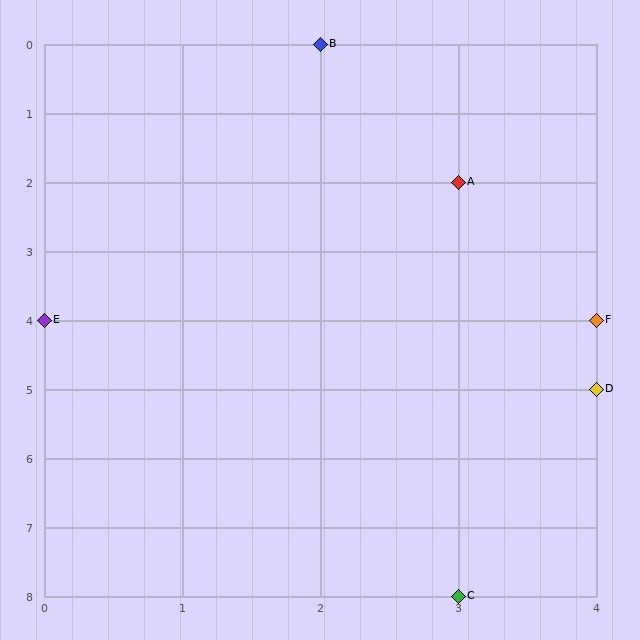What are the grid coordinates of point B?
Point B is at grid coordinates (2, 0).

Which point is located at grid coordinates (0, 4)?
Point E is at (0, 4).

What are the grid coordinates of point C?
Point C is at grid coordinates (3, 8).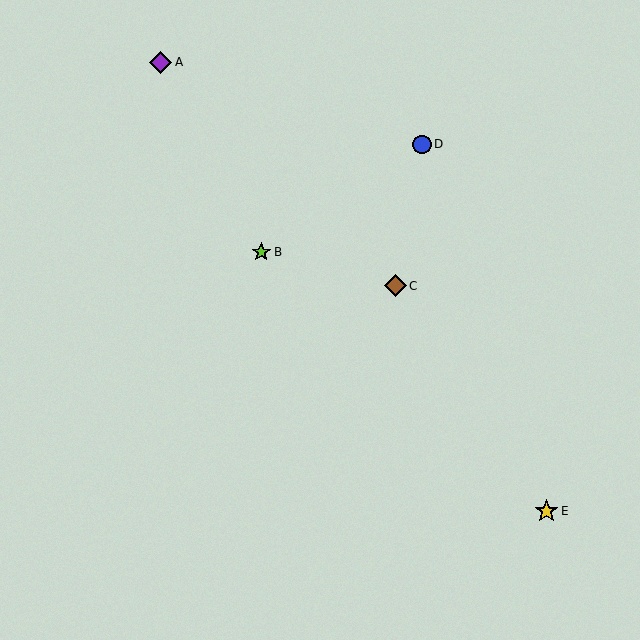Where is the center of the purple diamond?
The center of the purple diamond is at (161, 62).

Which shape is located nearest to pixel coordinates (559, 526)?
The yellow star (labeled E) at (547, 511) is nearest to that location.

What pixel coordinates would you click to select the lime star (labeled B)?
Click at (261, 252) to select the lime star B.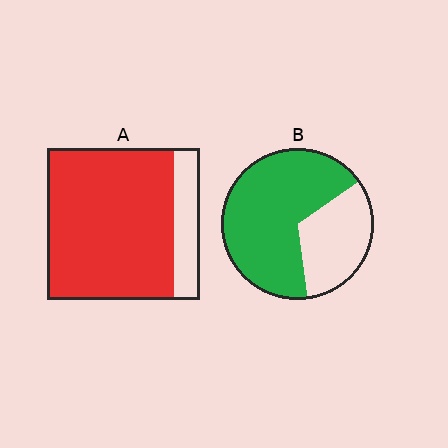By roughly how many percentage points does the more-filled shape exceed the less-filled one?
By roughly 15 percentage points (A over B).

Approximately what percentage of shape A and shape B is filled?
A is approximately 85% and B is approximately 70%.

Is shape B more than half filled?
Yes.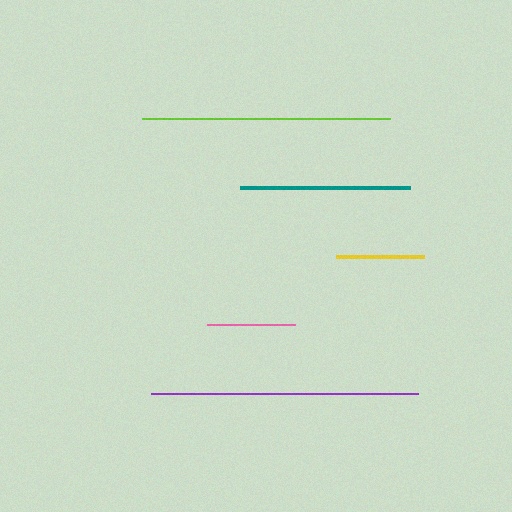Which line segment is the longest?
The purple line is the longest at approximately 267 pixels.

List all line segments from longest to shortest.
From longest to shortest: purple, lime, teal, yellow, pink.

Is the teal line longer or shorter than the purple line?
The purple line is longer than the teal line.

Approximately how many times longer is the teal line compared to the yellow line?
The teal line is approximately 1.9 times the length of the yellow line.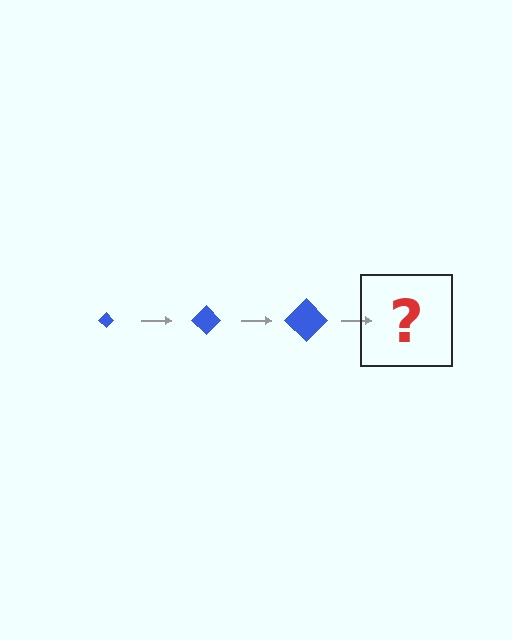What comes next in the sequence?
The next element should be a blue diamond, larger than the previous one.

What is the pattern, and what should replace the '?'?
The pattern is that the diamond gets progressively larger each step. The '?' should be a blue diamond, larger than the previous one.